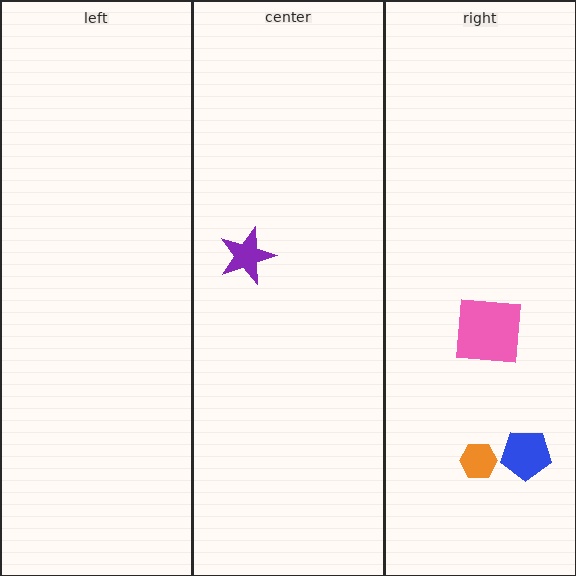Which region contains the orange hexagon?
The right region.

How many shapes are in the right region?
3.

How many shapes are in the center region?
1.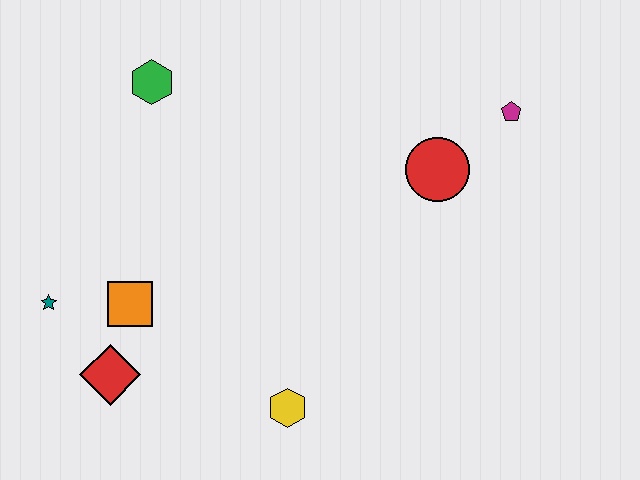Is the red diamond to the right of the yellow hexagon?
No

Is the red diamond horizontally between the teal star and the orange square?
Yes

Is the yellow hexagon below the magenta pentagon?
Yes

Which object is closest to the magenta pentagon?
The red circle is closest to the magenta pentagon.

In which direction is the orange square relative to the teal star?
The orange square is to the right of the teal star.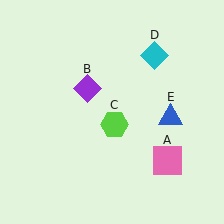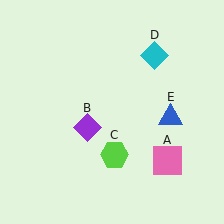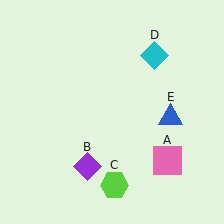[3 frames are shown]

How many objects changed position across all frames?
2 objects changed position: purple diamond (object B), lime hexagon (object C).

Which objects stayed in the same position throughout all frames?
Pink square (object A) and cyan diamond (object D) and blue triangle (object E) remained stationary.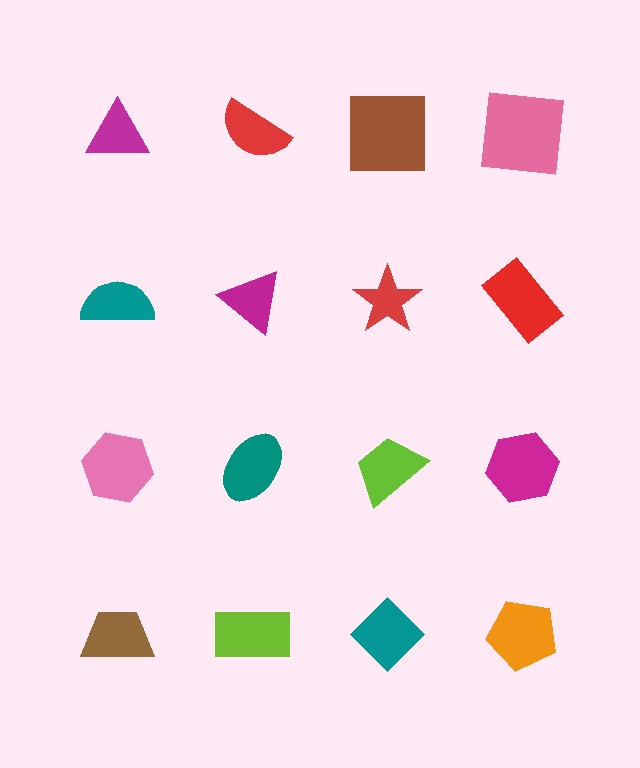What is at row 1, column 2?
A red semicircle.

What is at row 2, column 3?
A red star.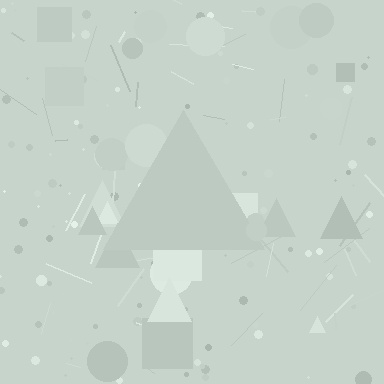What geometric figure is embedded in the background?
A triangle is embedded in the background.